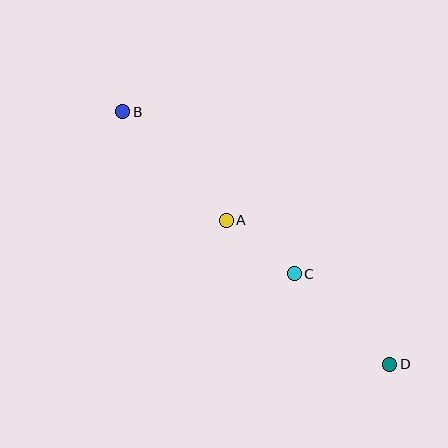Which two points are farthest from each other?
Points B and D are farthest from each other.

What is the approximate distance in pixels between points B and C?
The distance between B and C is approximately 236 pixels.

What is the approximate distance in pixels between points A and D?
The distance between A and D is approximately 218 pixels.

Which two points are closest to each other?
Points A and C are closest to each other.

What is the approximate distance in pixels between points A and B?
The distance between A and B is approximately 150 pixels.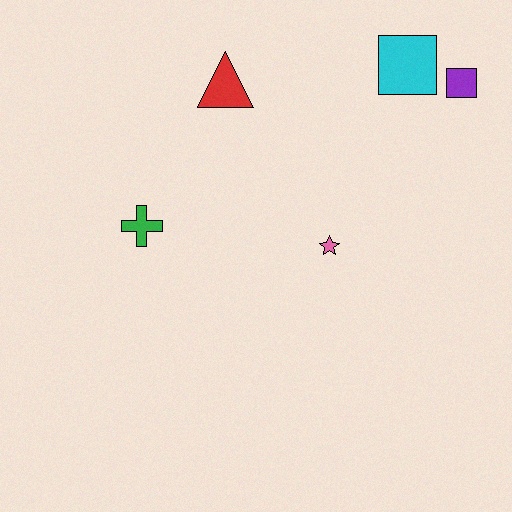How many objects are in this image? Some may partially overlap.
There are 5 objects.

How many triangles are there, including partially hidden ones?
There is 1 triangle.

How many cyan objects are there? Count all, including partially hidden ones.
There is 1 cyan object.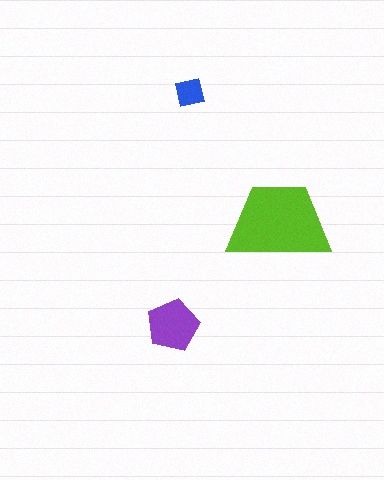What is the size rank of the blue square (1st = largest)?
3rd.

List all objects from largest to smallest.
The lime trapezoid, the purple pentagon, the blue square.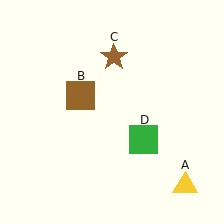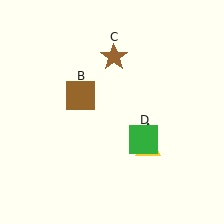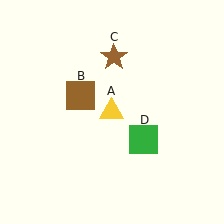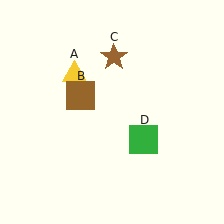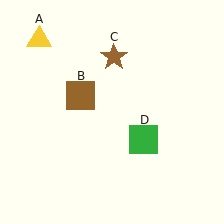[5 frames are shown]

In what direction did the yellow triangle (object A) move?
The yellow triangle (object A) moved up and to the left.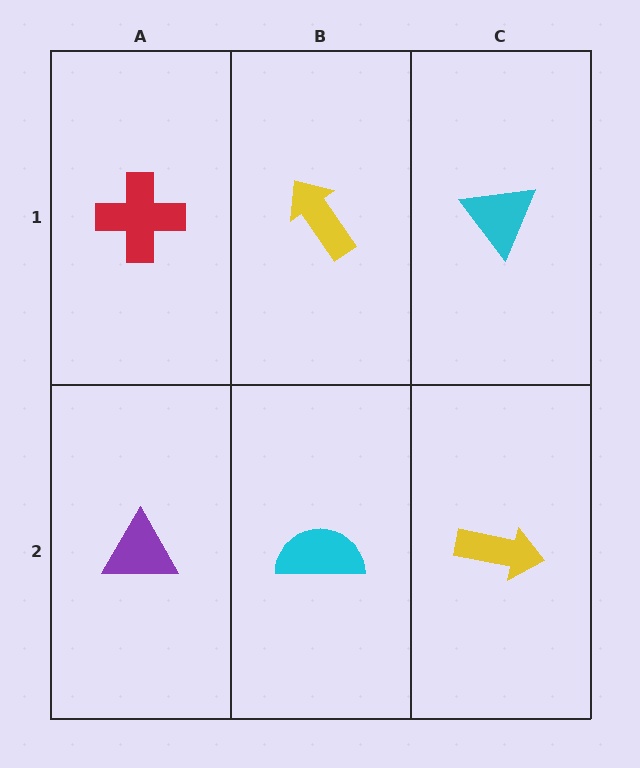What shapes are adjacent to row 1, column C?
A yellow arrow (row 2, column C), a yellow arrow (row 1, column B).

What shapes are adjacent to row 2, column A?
A red cross (row 1, column A), a cyan semicircle (row 2, column B).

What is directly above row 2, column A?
A red cross.